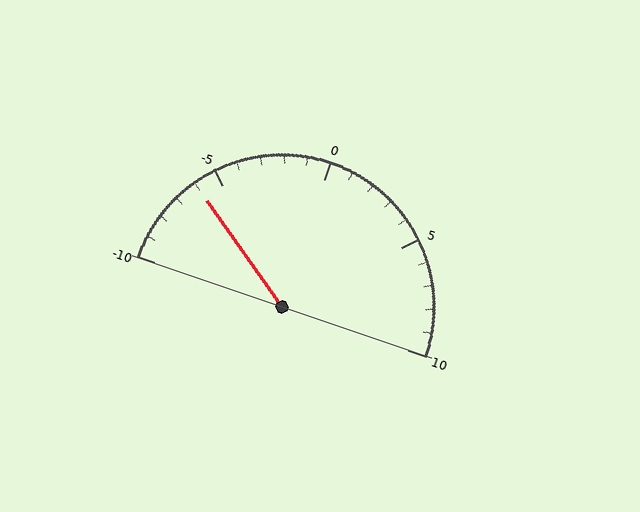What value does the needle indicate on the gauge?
The needle indicates approximately -6.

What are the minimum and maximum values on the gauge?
The gauge ranges from -10 to 10.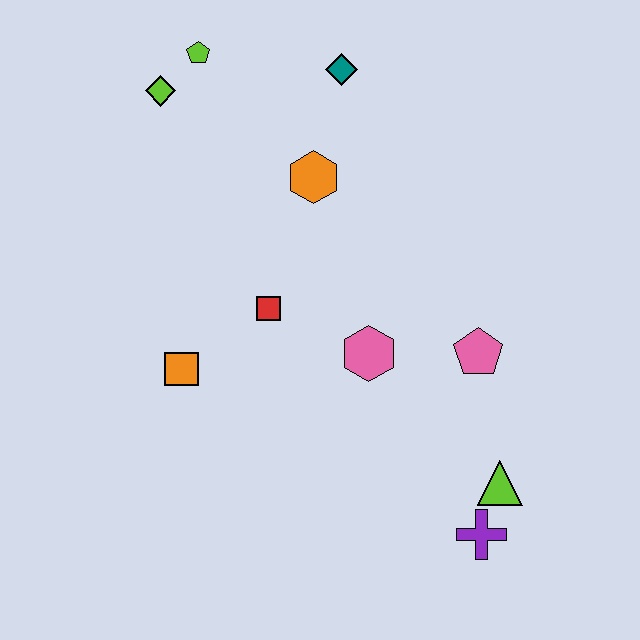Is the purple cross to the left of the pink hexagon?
No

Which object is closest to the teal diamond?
The orange hexagon is closest to the teal diamond.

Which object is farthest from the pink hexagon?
The lime pentagon is farthest from the pink hexagon.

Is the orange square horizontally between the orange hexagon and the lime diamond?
Yes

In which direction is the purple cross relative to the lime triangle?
The purple cross is below the lime triangle.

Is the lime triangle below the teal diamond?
Yes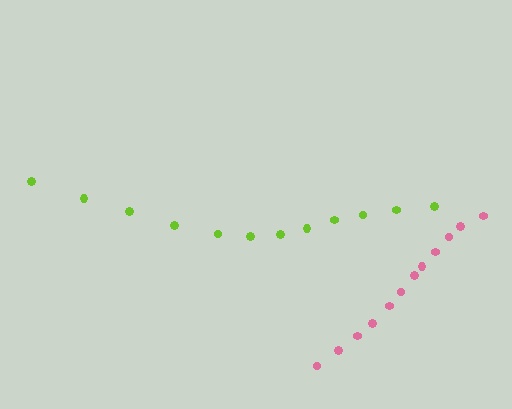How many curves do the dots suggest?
There are 2 distinct paths.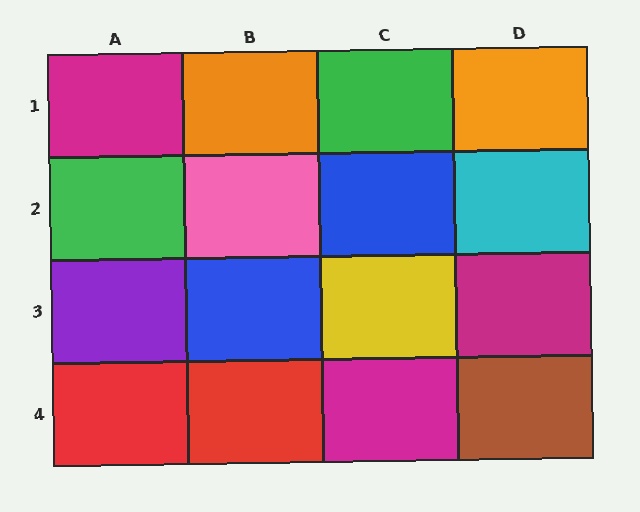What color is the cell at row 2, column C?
Blue.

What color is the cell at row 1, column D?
Orange.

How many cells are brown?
1 cell is brown.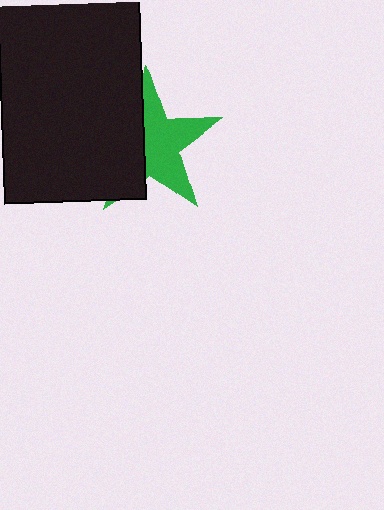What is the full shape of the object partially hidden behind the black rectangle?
The partially hidden object is a green star.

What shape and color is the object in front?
The object in front is a black rectangle.